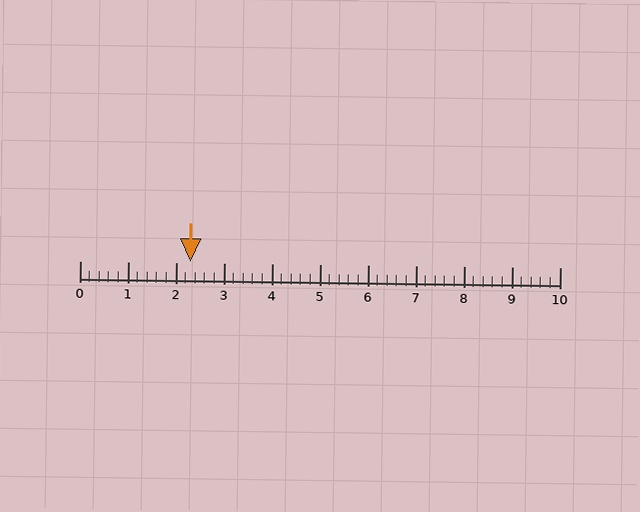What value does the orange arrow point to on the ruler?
The orange arrow points to approximately 2.3.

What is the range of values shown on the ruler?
The ruler shows values from 0 to 10.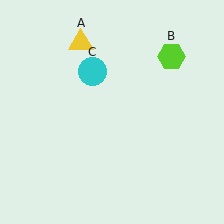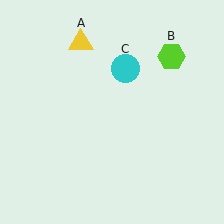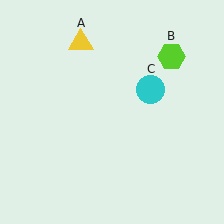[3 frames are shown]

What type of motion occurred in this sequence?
The cyan circle (object C) rotated clockwise around the center of the scene.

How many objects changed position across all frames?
1 object changed position: cyan circle (object C).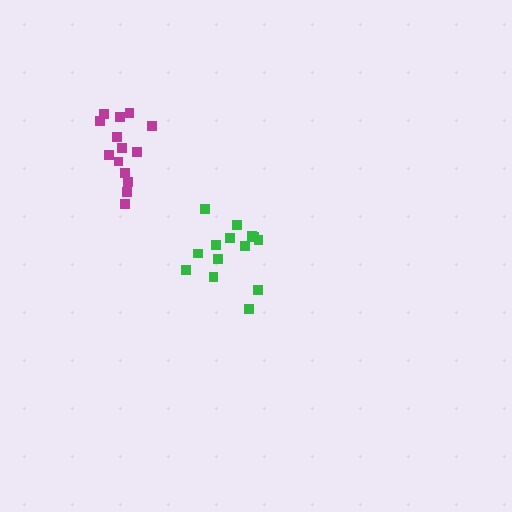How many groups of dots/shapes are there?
There are 2 groups.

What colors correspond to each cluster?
The clusters are colored: magenta, green.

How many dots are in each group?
Group 1: 14 dots, Group 2: 14 dots (28 total).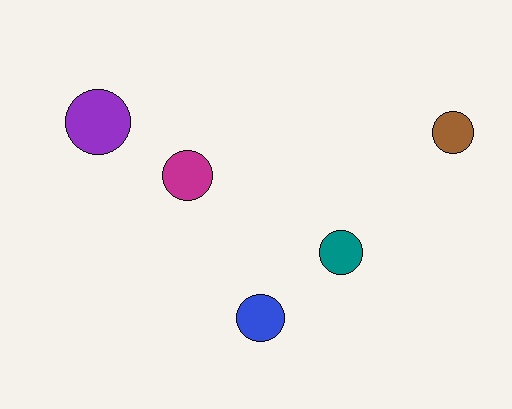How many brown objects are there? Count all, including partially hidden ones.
There is 1 brown object.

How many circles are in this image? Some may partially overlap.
There are 5 circles.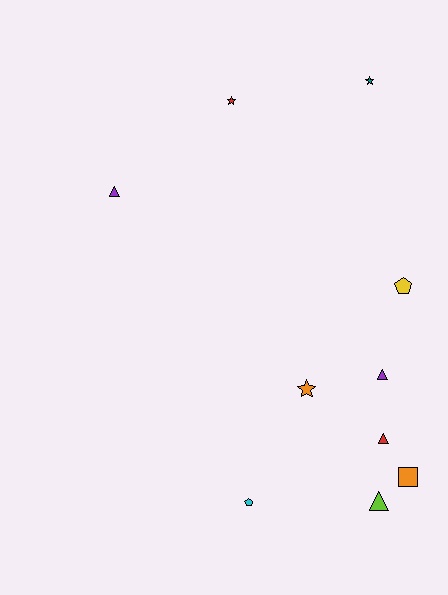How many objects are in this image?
There are 10 objects.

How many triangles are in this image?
There are 4 triangles.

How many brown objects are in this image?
There are no brown objects.